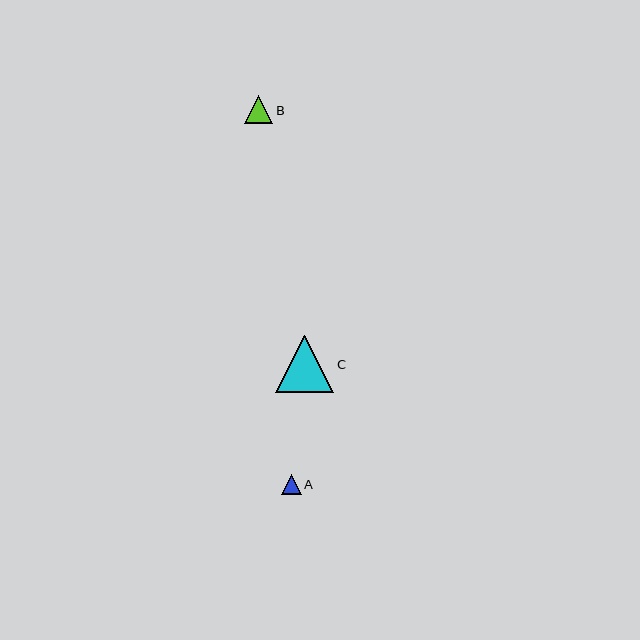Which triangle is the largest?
Triangle C is the largest with a size of approximately 58 pixels.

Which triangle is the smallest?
Triangle A is the smallest with a size of approximately 20 pixels.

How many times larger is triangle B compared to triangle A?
Triangle B is approximately 1.4 times the size of triangle A.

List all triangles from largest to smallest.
From largest to smallest: C, B, A.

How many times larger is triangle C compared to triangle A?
Triangle C is approximately 2.9 times the size of triangle A.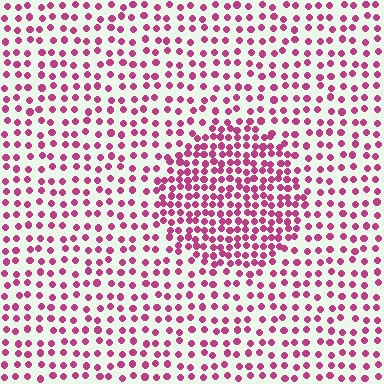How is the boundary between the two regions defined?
The boundary is defined by a change in element density (approximately 1.9x ratio). All elements are the same color, size, and shape.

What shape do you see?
I see a circle.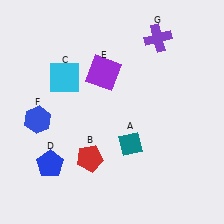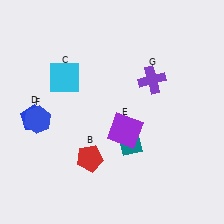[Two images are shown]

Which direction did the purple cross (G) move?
The purple cross (G) moved down.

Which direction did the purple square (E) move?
The purple square (E) moved down.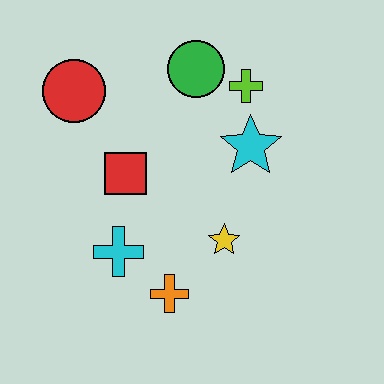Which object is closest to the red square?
The cyan cross is closest to the red square.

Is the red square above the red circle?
No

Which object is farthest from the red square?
The lime cross is farthest from the red square.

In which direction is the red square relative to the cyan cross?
The red square is above the cyan cross.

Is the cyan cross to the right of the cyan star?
No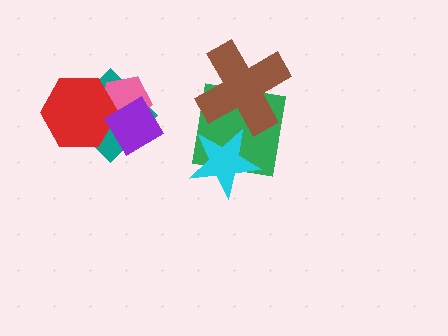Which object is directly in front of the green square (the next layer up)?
The cyan star is directly in front of the green square.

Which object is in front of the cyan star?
The brown cross is in front of the cyan star.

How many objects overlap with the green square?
2 objects overlap with the green square.